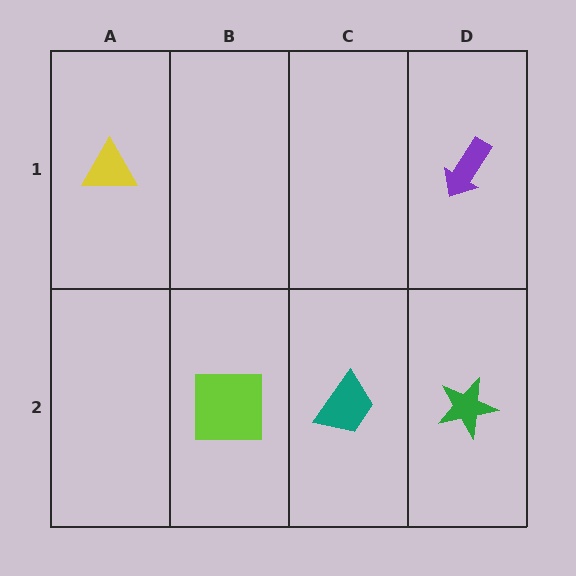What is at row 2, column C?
A teal trapezoid.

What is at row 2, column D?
A green star.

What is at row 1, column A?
A yellow triangle.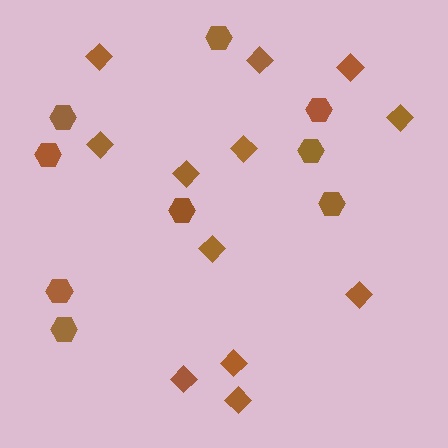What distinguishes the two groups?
There are 2 groups: one group of diamonds (12) and one group of hexagons (9).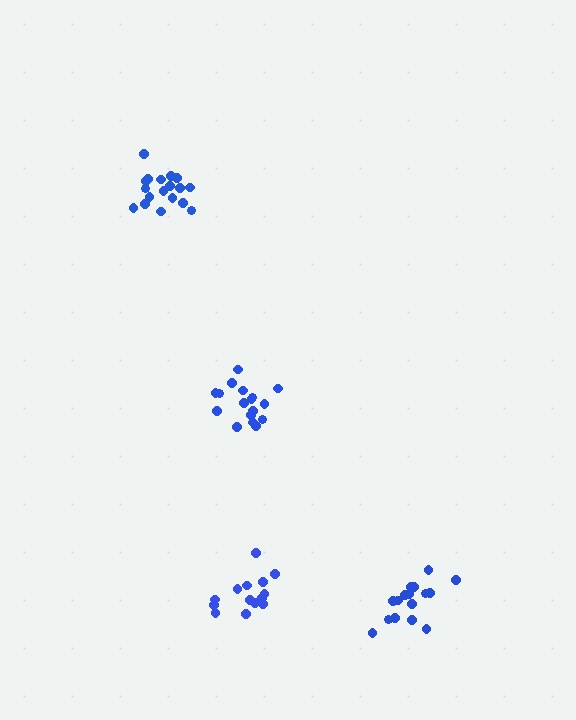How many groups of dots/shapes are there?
There are 4 groups.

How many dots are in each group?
Group 1: 17 dots, Group 2: 16 dots, Group 3: 18 dots, Group 4: 14 dots (65 total).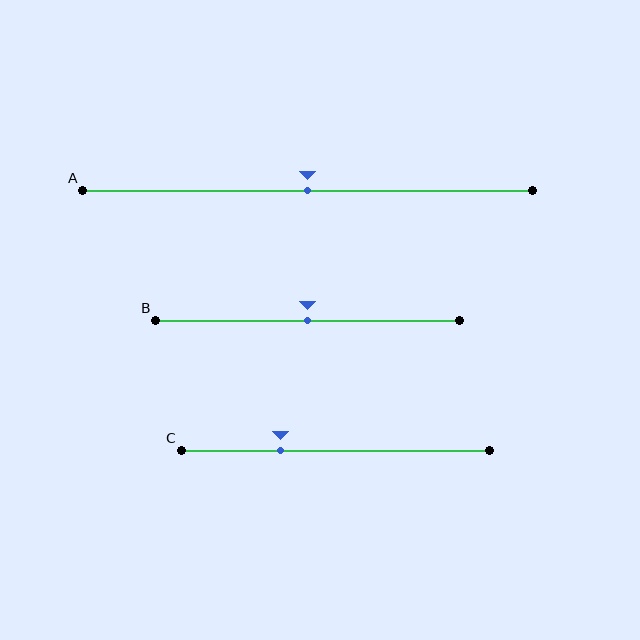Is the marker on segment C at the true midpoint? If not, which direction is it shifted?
No, the marker on segment C is shifted to the left by about 18% of the segment length.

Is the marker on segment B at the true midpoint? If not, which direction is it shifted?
Yes, the marker on segment B is at the true midpoint.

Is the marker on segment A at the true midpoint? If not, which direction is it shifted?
Yes, the marker on segment A is at the true midpoint.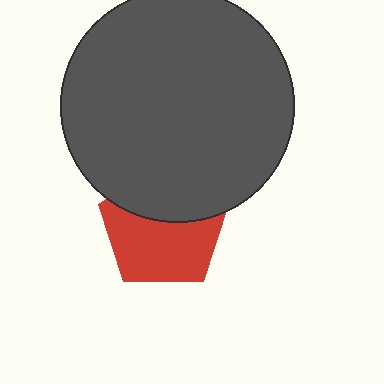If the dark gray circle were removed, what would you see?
You would see the complete red pentagon.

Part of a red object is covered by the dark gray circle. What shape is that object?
It is a pentagon.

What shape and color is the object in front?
The object in front is a dark gray circle.